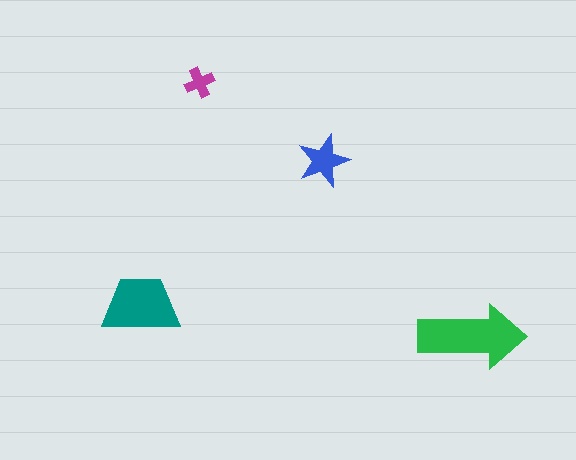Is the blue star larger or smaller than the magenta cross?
Larger.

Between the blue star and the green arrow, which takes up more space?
The green arrow.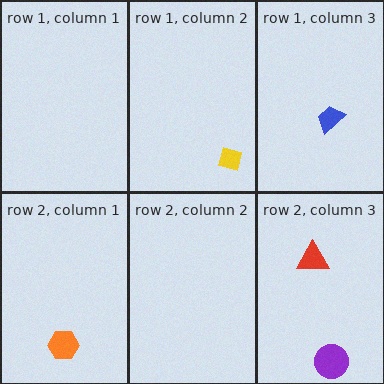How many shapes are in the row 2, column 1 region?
1.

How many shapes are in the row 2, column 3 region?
2.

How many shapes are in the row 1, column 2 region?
1.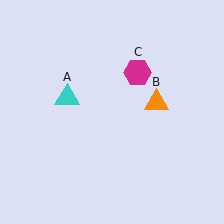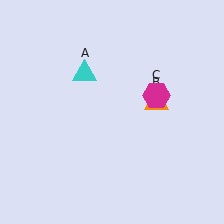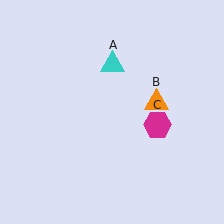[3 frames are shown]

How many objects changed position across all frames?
2 objects changed position: cyan triangle (object A), magenta hexagon (object C).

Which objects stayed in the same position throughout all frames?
Orange triangle (object B) remained stationary.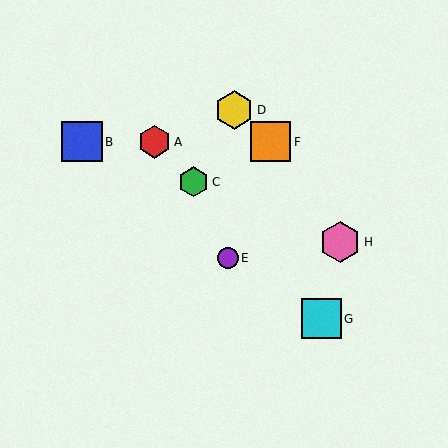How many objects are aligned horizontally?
3 objects (A, B, F) are aligned horizontally.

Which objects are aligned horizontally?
Objects A, B, F are aligned horizontally.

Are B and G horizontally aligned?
No, B is at y≈142 and G is at y≈319.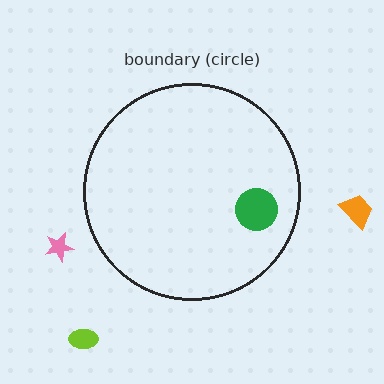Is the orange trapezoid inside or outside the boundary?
Outside.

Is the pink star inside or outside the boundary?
Outside.